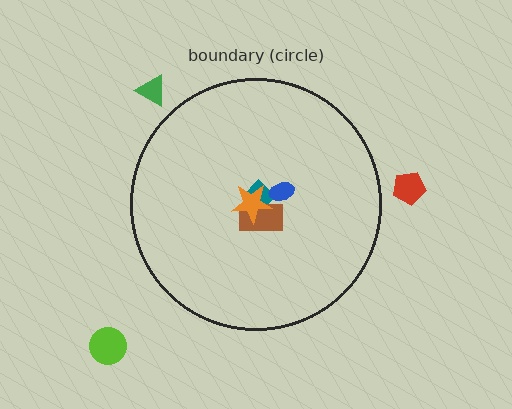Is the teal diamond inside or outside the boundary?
Inside.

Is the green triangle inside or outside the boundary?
Outside.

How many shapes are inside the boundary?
4 inside, 3 outside.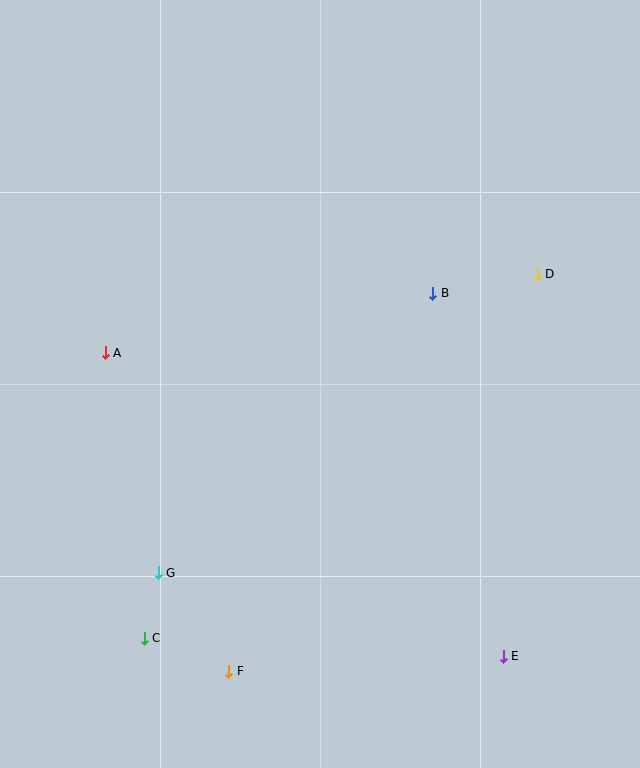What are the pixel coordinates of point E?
Point E is at (503, 656).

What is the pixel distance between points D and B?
The distance between D and B is 107 pixels.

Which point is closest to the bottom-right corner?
Point E is closest to the bottom-right corner.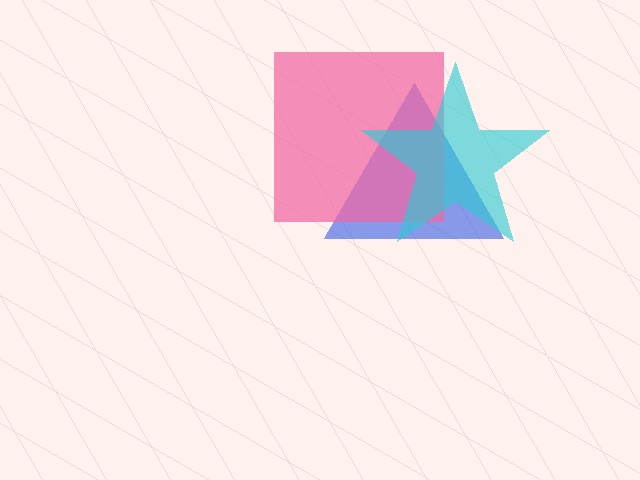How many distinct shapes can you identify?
There are 3 distinct shapes: a blue triangle, a pink square, a cyan star.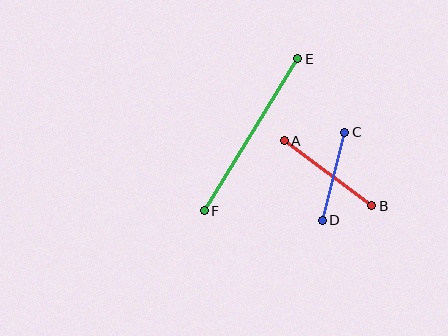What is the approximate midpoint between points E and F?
The midpoint is at approximately (251, 135) pixels.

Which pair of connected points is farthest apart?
Points E and F are farthest apart.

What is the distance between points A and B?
The distance is approximately 109 pixels.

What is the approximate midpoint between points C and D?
The midpoint is at approximately (334, 176) pixels.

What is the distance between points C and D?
The distance is approximately 91 pixels.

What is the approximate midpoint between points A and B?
The midpoint is at approximately (328, 173) pixels.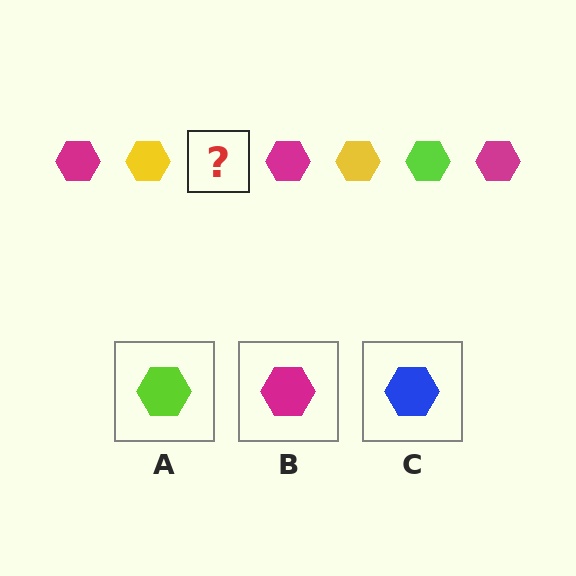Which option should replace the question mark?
Option A.